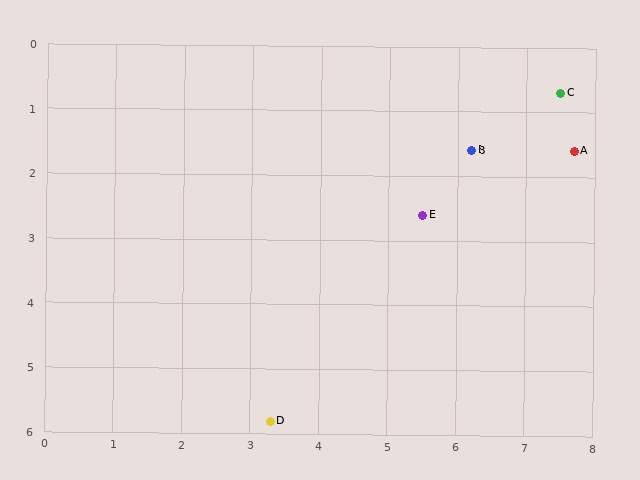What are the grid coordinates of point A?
Point A is at approximately (7.7, 1.6).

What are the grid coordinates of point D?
Point D is at approximately (3.3, 5.8).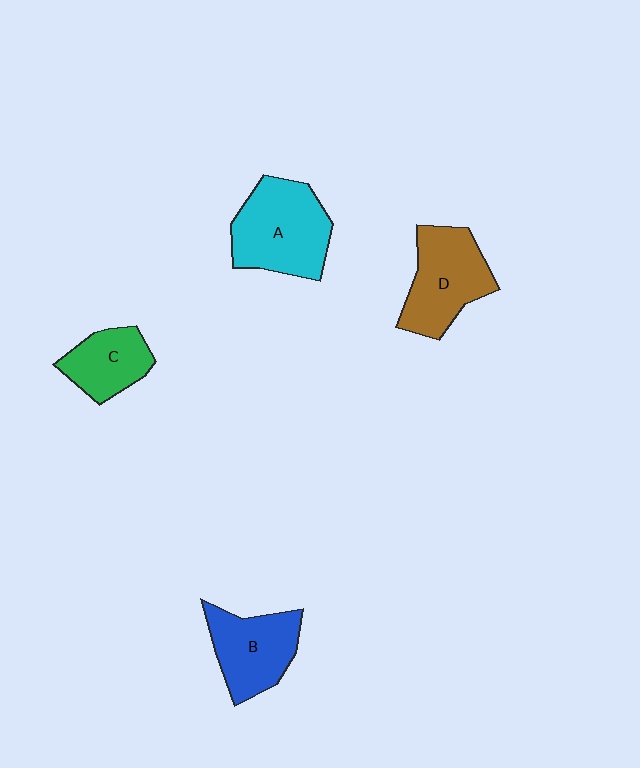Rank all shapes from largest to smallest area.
From largest to smallest: A (cyan), D (brown), B (blue), C (green).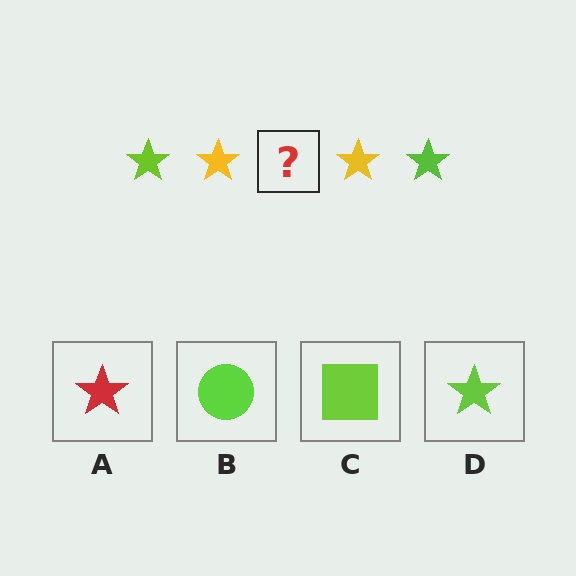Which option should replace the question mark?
Option D.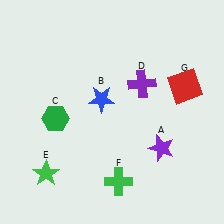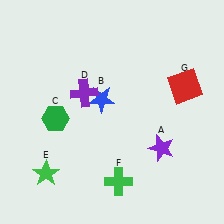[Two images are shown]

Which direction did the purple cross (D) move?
The purple cross (D) moved left.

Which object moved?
The purple cross (D) moved left.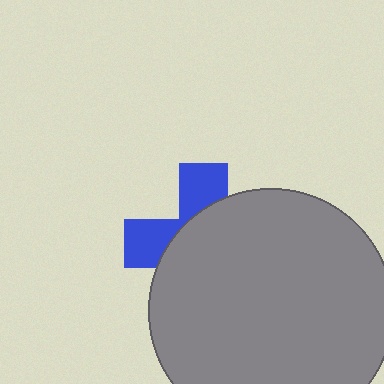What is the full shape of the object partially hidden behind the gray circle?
The partially hidden object is a blue cross.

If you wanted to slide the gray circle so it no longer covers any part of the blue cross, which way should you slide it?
Slide it toward the lower-right — that is the most direct way to separate the two shapes.